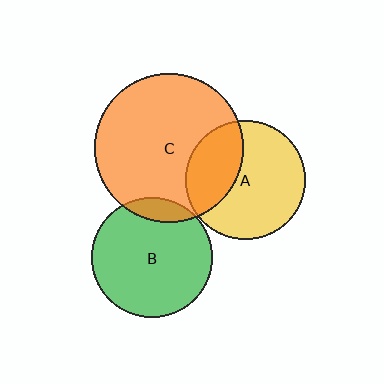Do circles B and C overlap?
Yes.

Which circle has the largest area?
Circle C (orange).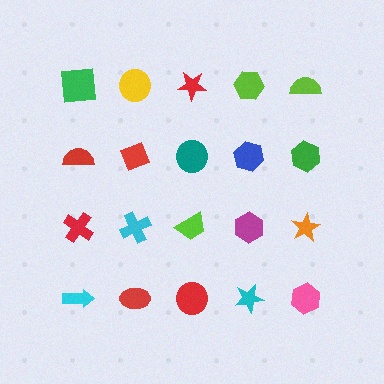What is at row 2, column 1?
A red semicircle.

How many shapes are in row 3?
5 shapes.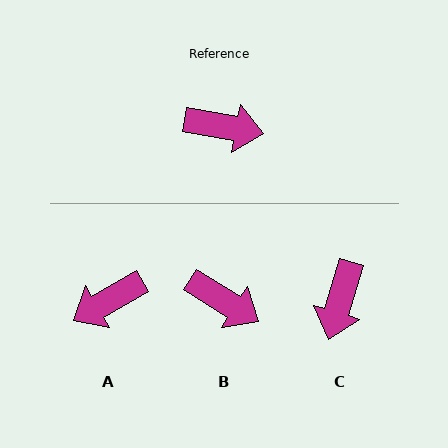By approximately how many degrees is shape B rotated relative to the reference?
Approximately 22 degrees clockwise.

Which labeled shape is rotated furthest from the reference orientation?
A, about 140 degrees away.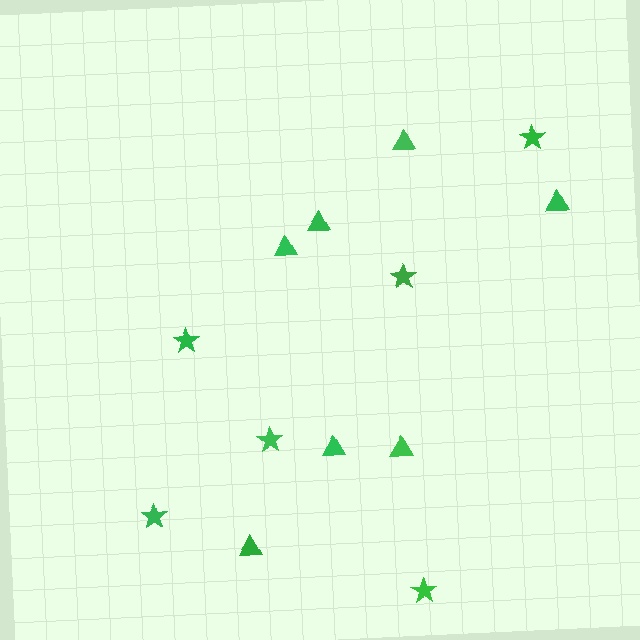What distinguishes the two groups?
There are 2 groups: one group of triangles (7) and one group of stars (6).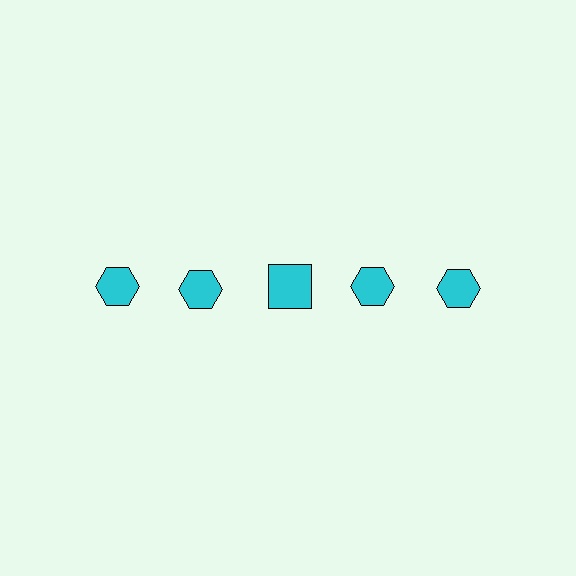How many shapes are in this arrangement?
There are 5 shapes arranged in a grid pattern.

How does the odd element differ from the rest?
It has a different shape: square instead of hexagon.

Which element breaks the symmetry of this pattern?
The cyan square in the top row, center column breaks the symmetry. All other shapes are cyan hexagons.